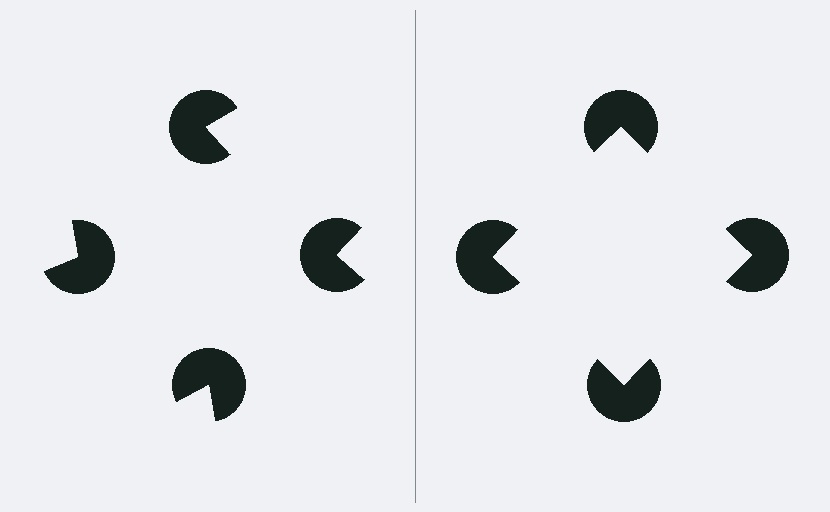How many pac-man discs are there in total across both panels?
8 — 4 on each side.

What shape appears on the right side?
An illusory square.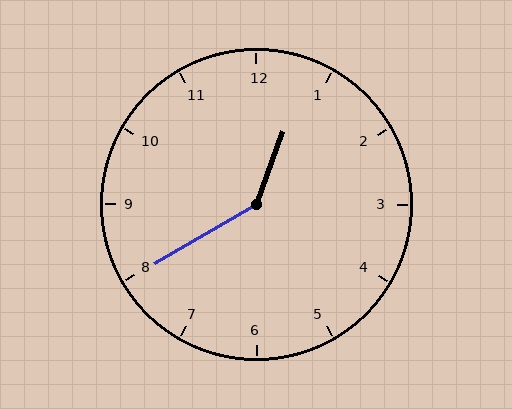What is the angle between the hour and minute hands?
Approximately 140 degrees.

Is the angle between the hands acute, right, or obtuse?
It is obtuse.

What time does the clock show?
12:40.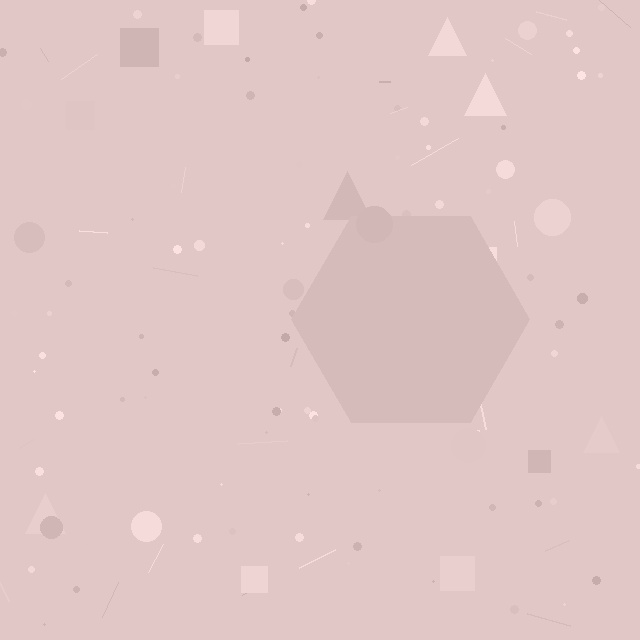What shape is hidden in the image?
A hexagon is hidden in the image.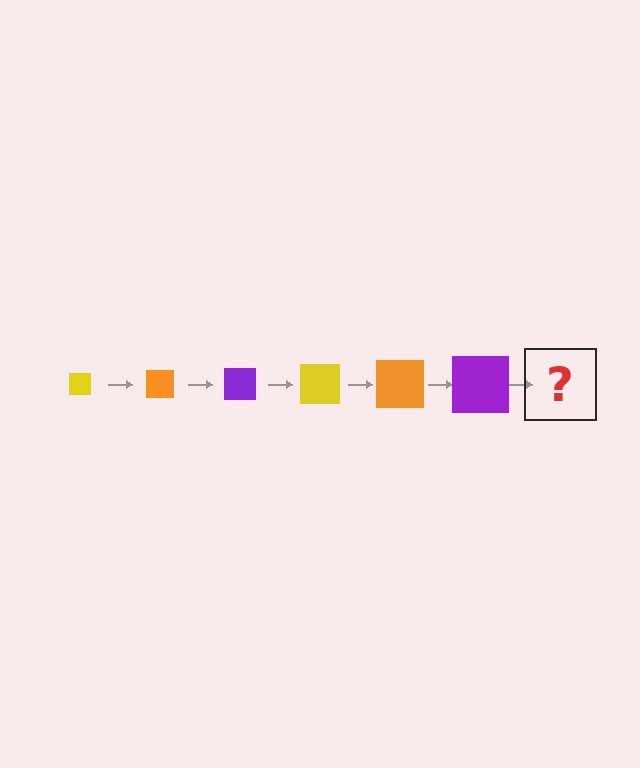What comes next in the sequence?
The next element should be a yellow square, larger than the previous one.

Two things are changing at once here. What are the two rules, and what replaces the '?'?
The two rules are that the square grows larger each step and the color cycles through yellow, orange, and purple. The '?' should be a yellow square, larger than the previous one.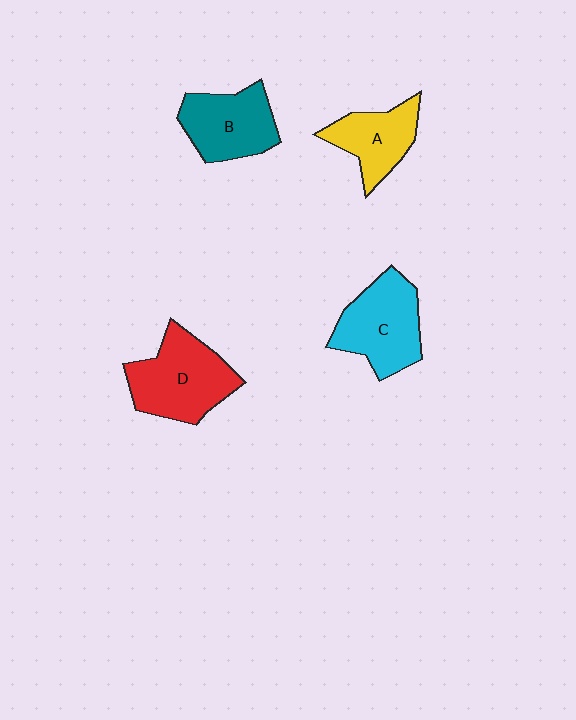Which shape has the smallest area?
Shape A (yellow).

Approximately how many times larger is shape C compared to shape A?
Approximately 1.3 times.